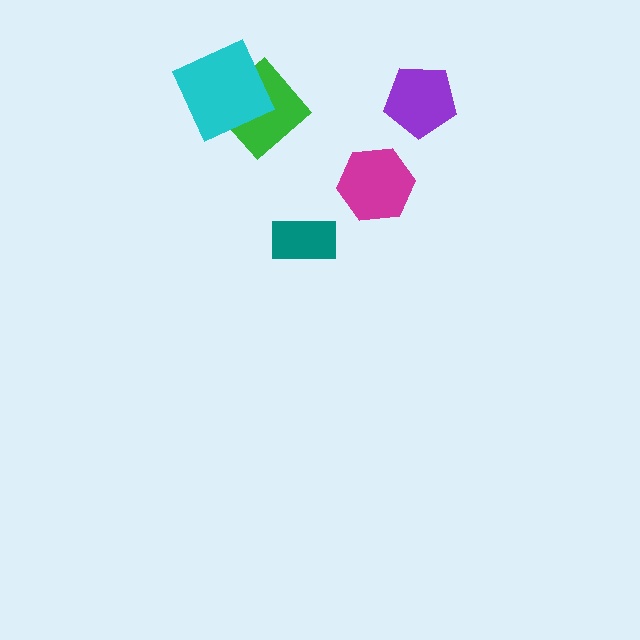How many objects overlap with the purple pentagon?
0 objects overlap with the purple pentagon.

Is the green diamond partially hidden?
Yes, it is partially covered by another shape.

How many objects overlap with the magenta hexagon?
0 objects overlap with the magenta hexagon.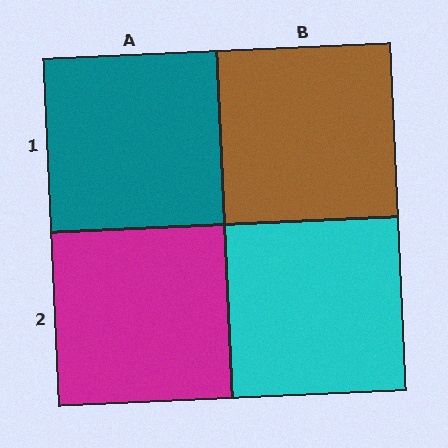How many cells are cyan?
1 cell is cyan.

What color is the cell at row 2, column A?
Magenta.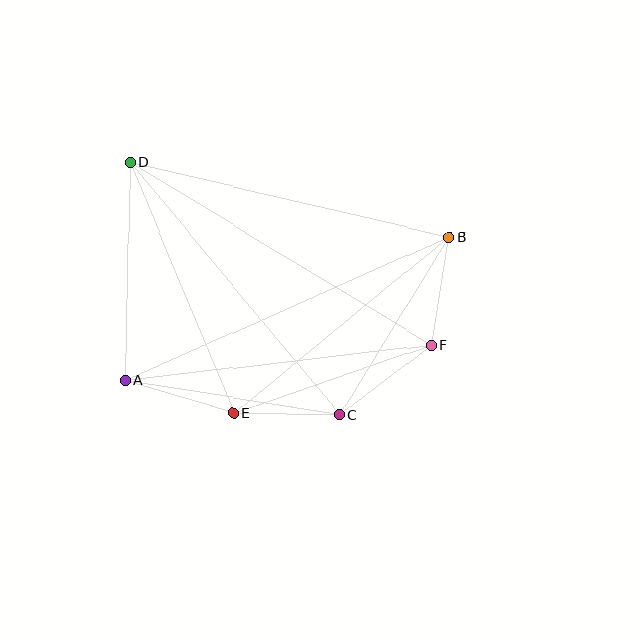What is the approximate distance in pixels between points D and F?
The distance between D and F is approximately 352 pixels.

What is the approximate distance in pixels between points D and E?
The distance between D and E is approximately 271 pixels.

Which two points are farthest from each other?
Points A and B are farthest from each other.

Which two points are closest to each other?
Points C and E are closest to each other.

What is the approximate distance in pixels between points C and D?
The distance between C and D is approximately 329 pixels.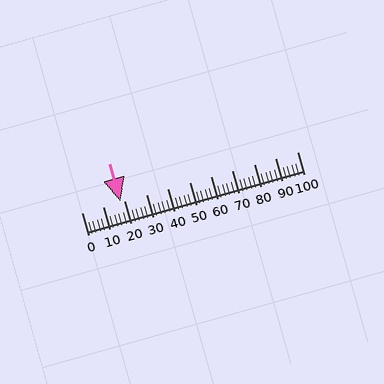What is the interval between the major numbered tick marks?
The major tick marks are spaced 10 units apart.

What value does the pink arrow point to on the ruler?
The pink arrow points to approximately 18.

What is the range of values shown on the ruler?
The ruler shows values from 0 to 100.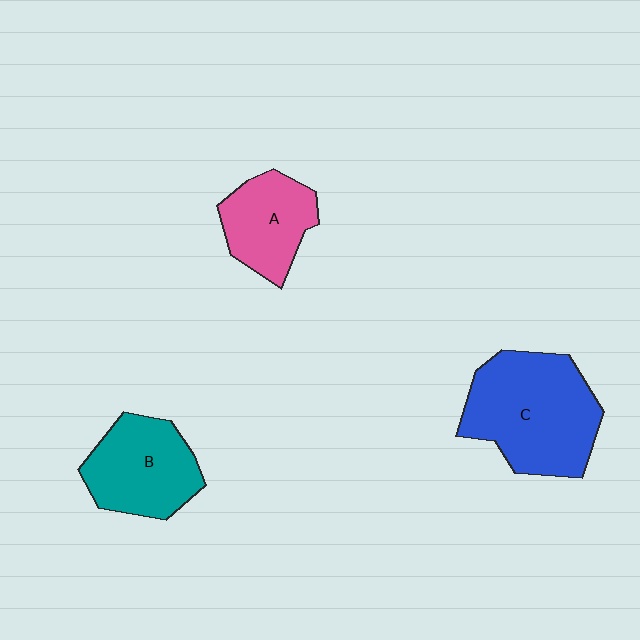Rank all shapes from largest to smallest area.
From largest to smallest: C (blue), B (teal), A (pink).